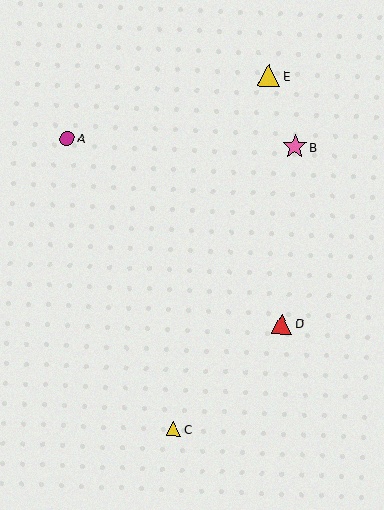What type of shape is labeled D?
Shape D is a red triangle.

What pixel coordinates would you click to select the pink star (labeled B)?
Click at (295, 147) to select the pink star B.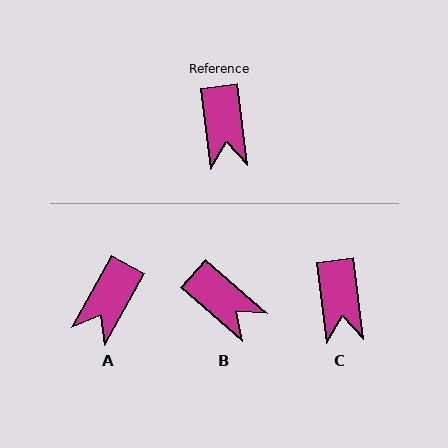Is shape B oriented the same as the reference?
No, it is off by about 41 degrees.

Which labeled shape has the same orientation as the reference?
C.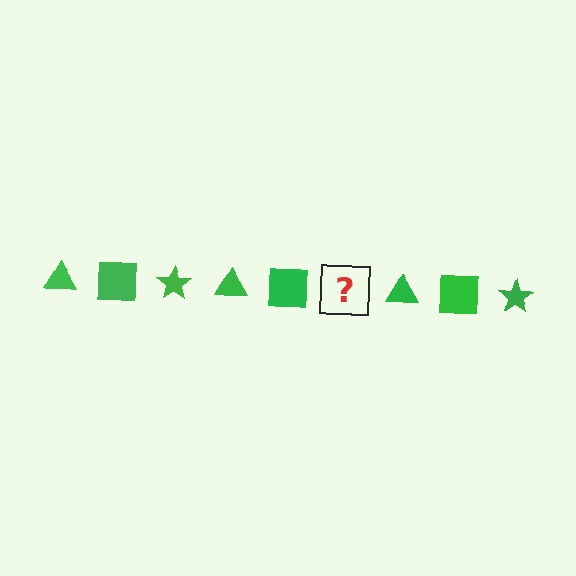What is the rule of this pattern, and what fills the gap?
The rule is that the pattern cycles through triangle, square, star shapes in green. The gap should be filled with a green star.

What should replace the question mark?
The question mark should be replaced with a green star.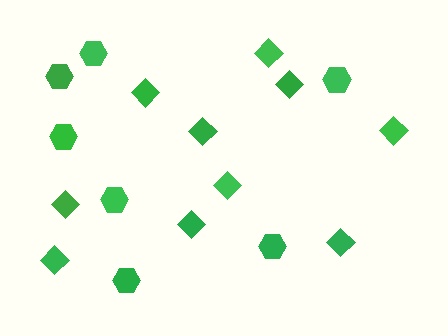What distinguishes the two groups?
There are 2 groups: one group of hexagons (7) and one group of diamonds (10).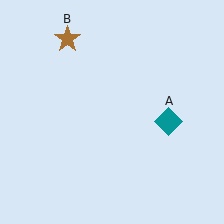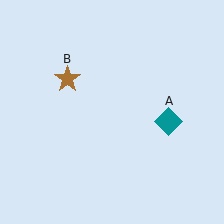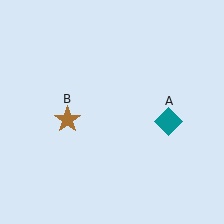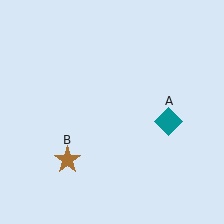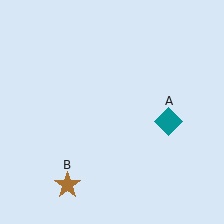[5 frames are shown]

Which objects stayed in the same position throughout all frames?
Teal diamond (object A) remained stationary.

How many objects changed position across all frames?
1 object changed position: brown star (object B).